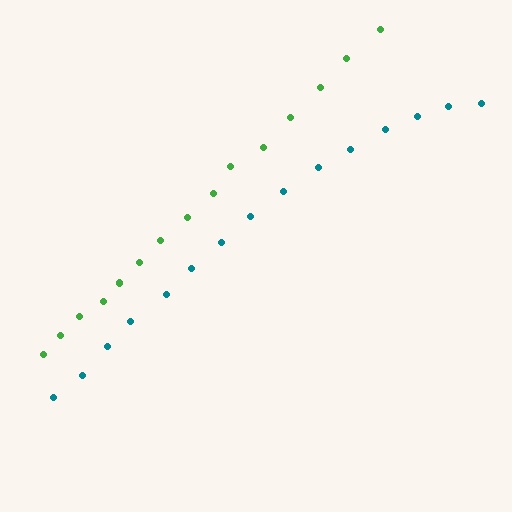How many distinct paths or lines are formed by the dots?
There are 2 distinct paths.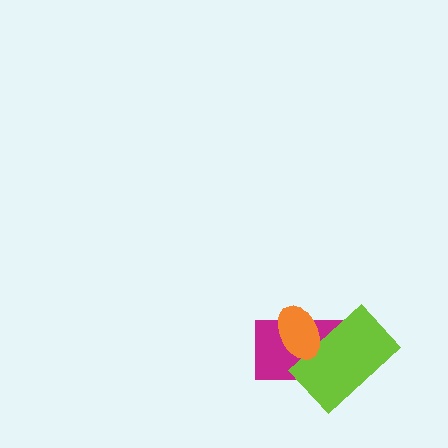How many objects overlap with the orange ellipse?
2 objects overlap with the orange ellipse.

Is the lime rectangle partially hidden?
Yes, it is partially covered by another shape.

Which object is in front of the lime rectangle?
The orange ellipse is in front of the lime rectangle.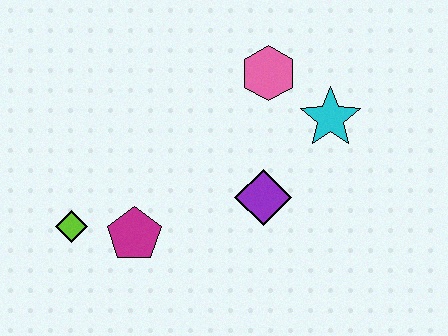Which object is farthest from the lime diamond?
The cyan star is farthest from the lime diamond.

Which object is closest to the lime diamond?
The magenta pentagon is closest to the lime diamond.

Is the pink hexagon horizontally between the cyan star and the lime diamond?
Yes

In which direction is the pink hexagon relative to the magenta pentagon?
The pink hexagon is above the magenta pentagon.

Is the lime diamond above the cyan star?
No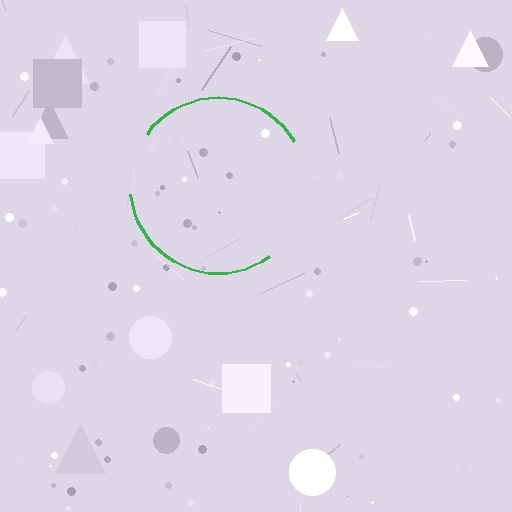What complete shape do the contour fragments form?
The contour fragments form a circle.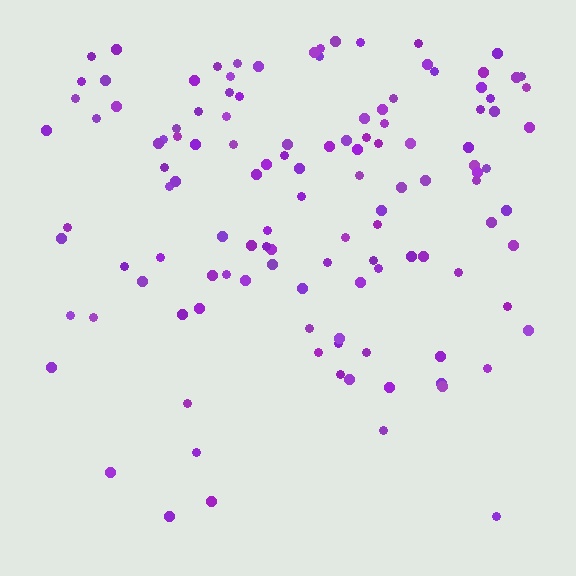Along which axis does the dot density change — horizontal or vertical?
Vertical.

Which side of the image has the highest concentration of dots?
The top.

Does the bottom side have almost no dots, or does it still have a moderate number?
Still a moderate number, just noticeably fewer than the top.